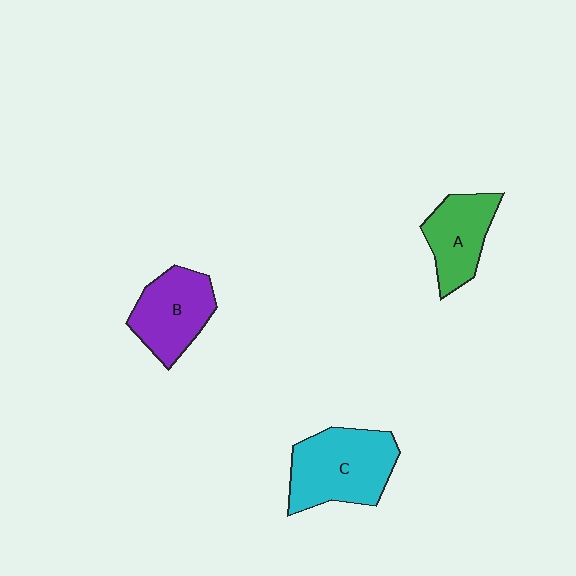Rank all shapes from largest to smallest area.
From largest to smallest: C (cyan), B (purple), A (green).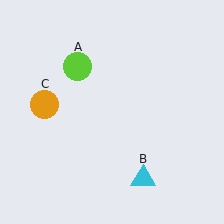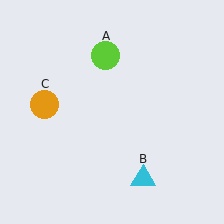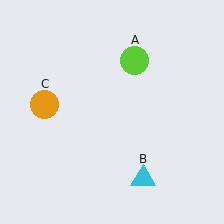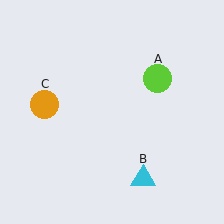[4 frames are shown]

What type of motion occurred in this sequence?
The lime circle (object A) rotated clockwise around the center of the scene.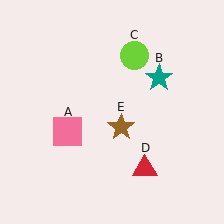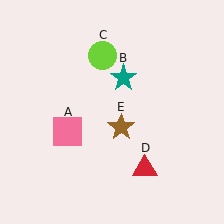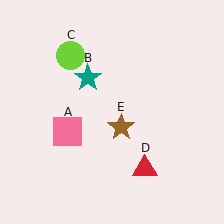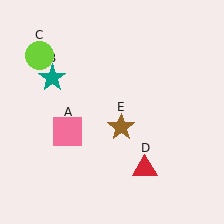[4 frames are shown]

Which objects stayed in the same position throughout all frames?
Pink square (object A) and red triangle (object D) and brown star (object E) remained stationary.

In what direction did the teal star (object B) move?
The teal star (object B) moved left.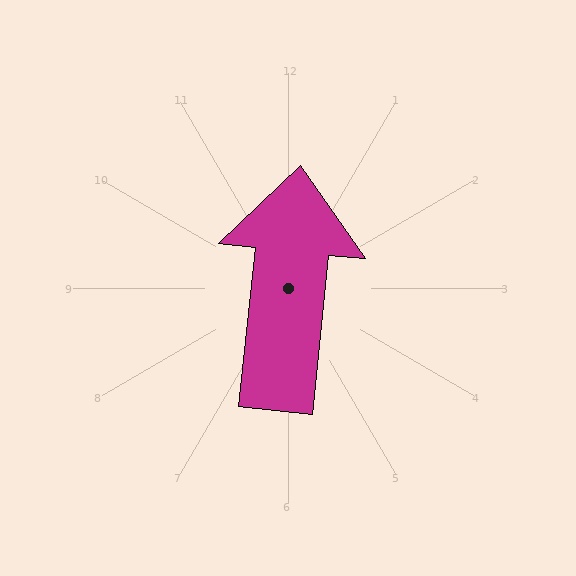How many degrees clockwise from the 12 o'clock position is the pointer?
Approximately 6 degrees.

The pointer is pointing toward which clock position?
Roughly 12 o'clock.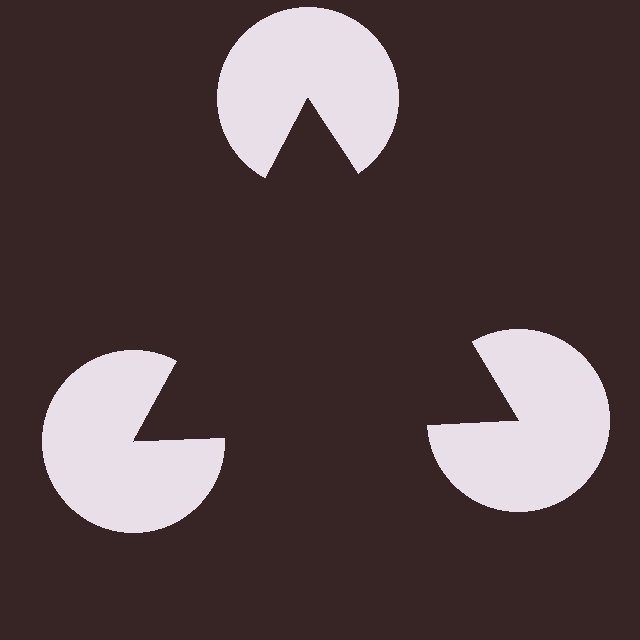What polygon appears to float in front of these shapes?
An illusory triangle — its edges are inferred from the aligned wedge cuts in the pac-man discs, not physically drawn.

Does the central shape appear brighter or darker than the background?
It typically appears slightly darker than the background, even though no actual brightness change is drawn.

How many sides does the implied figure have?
3 sides.